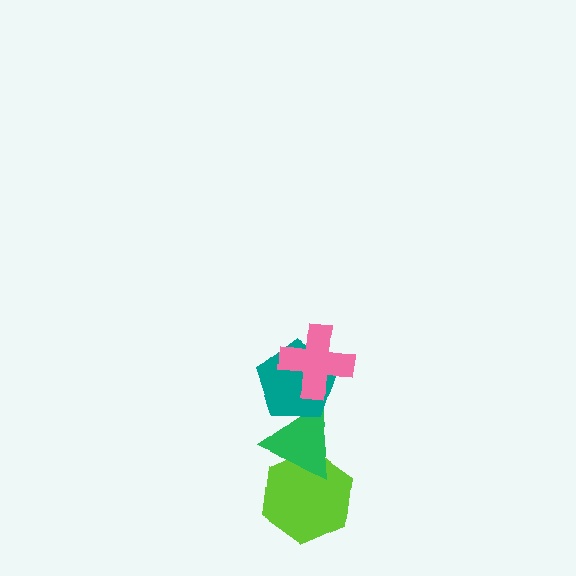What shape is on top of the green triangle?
The teal pentagon is on top of the green triangle.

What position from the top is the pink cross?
The pink cross is 1st from the top.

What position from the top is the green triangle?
The green triangle is 3rd from the top.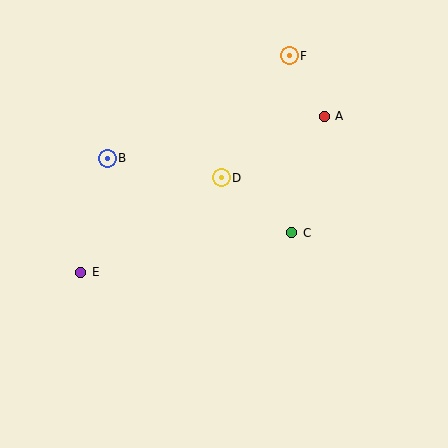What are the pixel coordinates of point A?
Point A is at (324, 116).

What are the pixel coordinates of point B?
Point B is at (107, 158).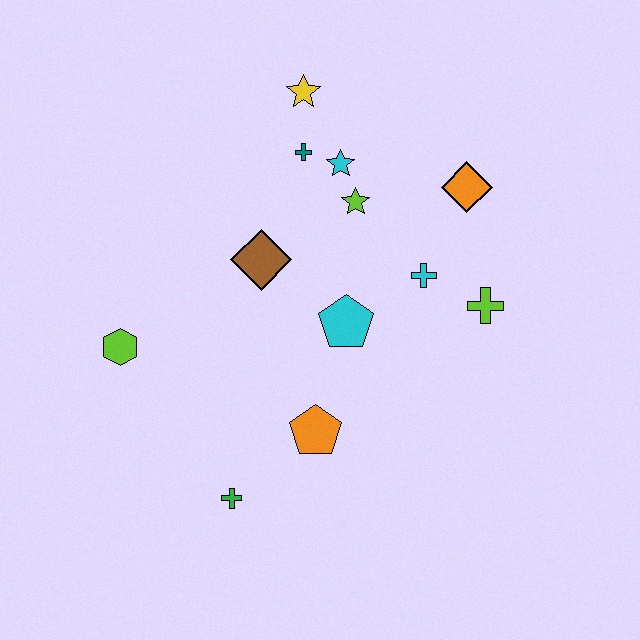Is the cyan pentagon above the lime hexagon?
Yes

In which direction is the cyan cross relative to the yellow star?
The cyan cross is below the yellow star.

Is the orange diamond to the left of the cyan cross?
No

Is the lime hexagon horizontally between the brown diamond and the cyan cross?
No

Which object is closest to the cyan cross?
The lime cross is closest to the cyan cross.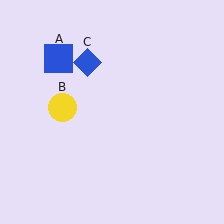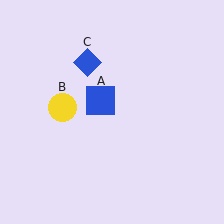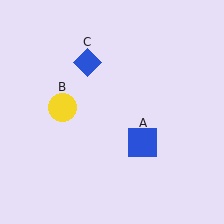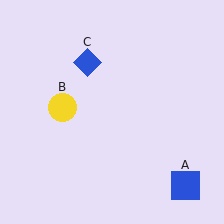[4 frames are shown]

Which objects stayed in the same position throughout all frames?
Yellow circle (object B) and blue diamond (object C) remained stationary.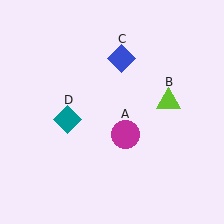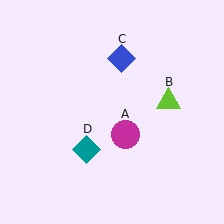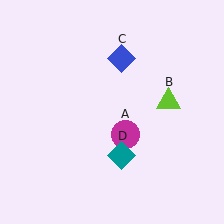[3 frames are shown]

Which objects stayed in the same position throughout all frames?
Magenta circle (object A) and lime triangle (object B) and blue diamond (object C) remained stationary.